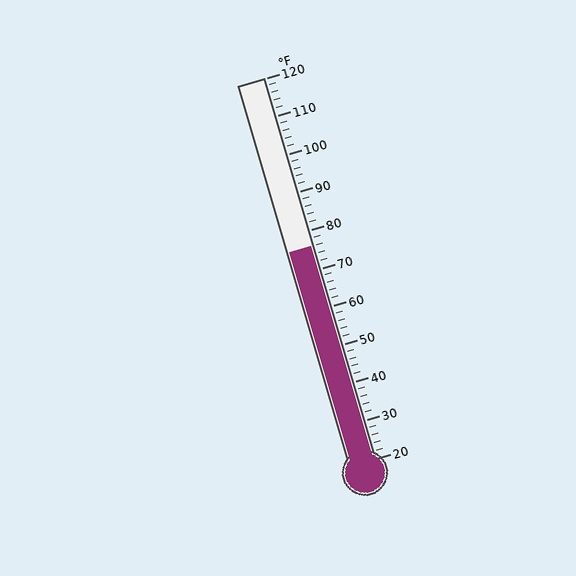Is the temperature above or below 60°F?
The temperature is above 60°F.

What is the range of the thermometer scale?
The thermometer scale ranges from 20°F to 120°F.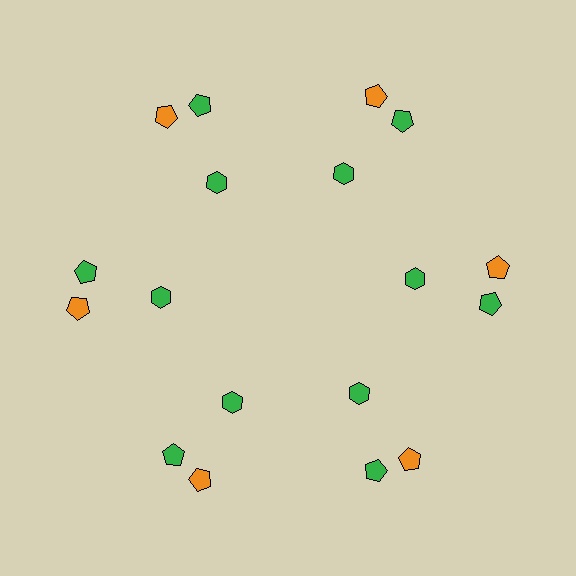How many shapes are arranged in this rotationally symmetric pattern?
There are 18 shapes, arranged in 6 groups of 3.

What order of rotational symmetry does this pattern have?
This pattern has 6-fold rotational symmetry.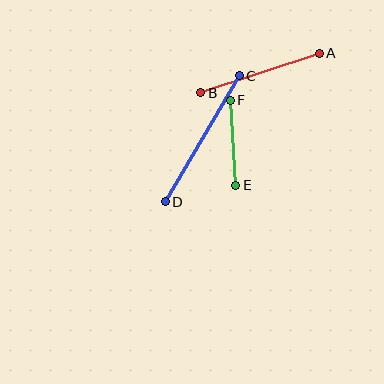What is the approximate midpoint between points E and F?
The midpoint is at approximately (233, 143) pixels.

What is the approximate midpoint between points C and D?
The midpoint is at approximately (202, 139) pixels.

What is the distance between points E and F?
The distance is approximately 85 pixels.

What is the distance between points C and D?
The distance is approximately 146 pixels.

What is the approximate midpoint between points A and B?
The midpoint is at approximately (260, 73) pixels.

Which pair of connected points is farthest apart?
Points C and D are farthest apart.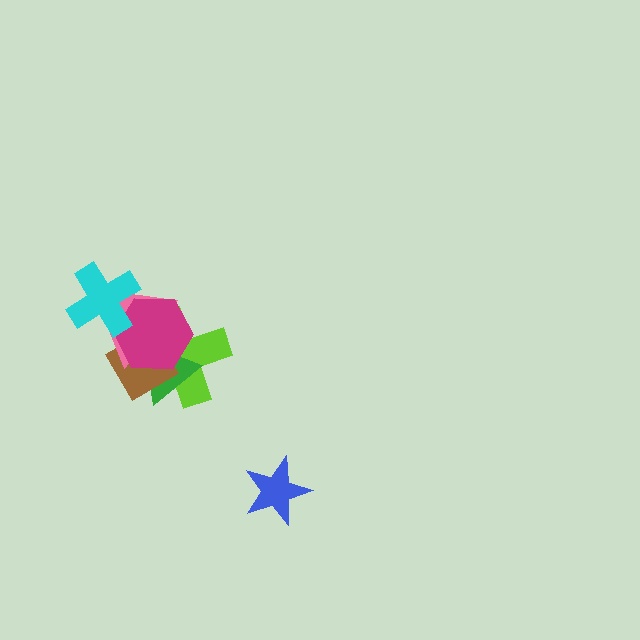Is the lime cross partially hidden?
Yes, it is partially covered by another shape.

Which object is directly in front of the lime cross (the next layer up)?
The green triangle is directly in front of the lime cross.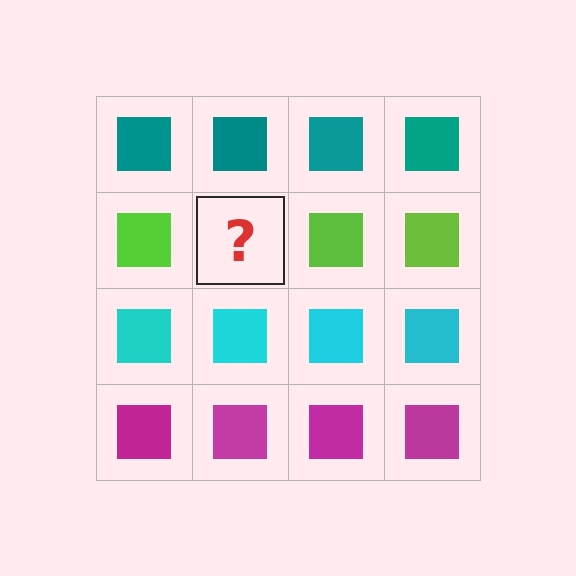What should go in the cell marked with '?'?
The missing cell should contain a lime square.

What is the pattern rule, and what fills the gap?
The rule is that each row has a consistent color. The gap should be filled with a lime square.